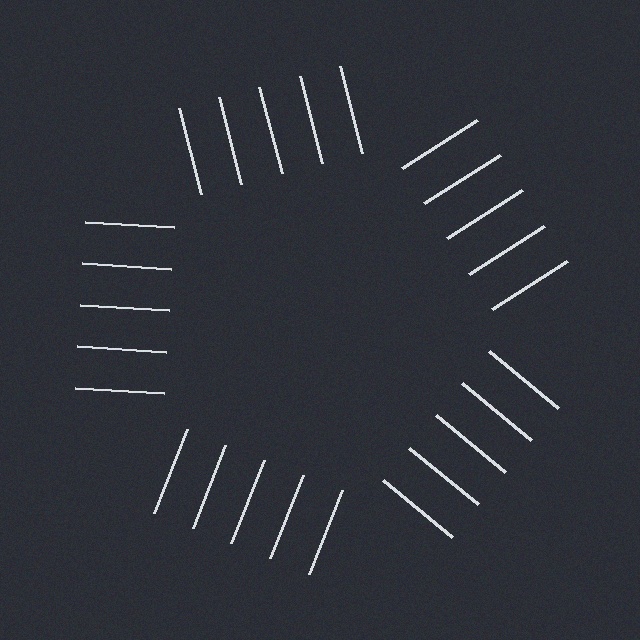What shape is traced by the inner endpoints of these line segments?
An illusory pentagon — the line segments terminate on its edges but no continuous stroke is drawn.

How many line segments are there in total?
25 — 5 along each of the 5 edges.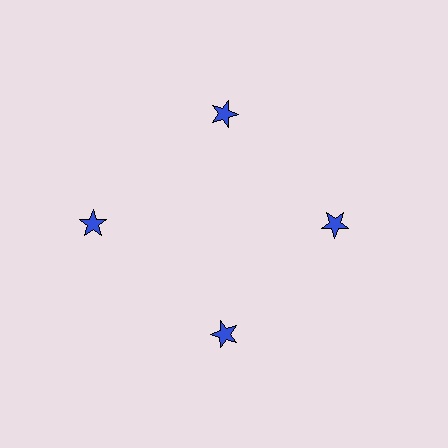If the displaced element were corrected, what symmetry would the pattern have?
It would have 4-fold rotational symmetry — the pattern would map onto itself every 90 degrees.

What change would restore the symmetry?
The symmetry would be restored by moving it inward, back onto the ring so that all 4 stars sit at equal angles and equal distance from the center.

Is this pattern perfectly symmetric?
No. The 4 blue stars are arranged in a ring, but one element near the 9 o'clock position is pushed outward from the center, breaking the 4-fold rotational symmetry.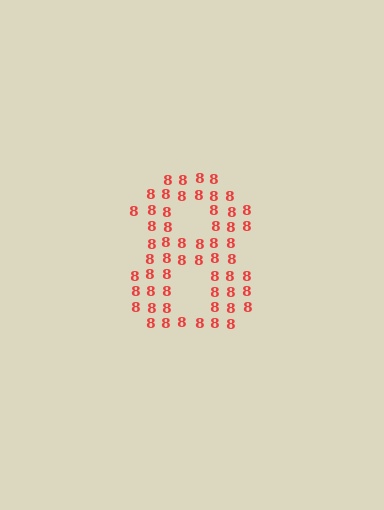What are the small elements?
The small elements are digit 8's.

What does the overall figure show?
The overall figure shows the digit 8.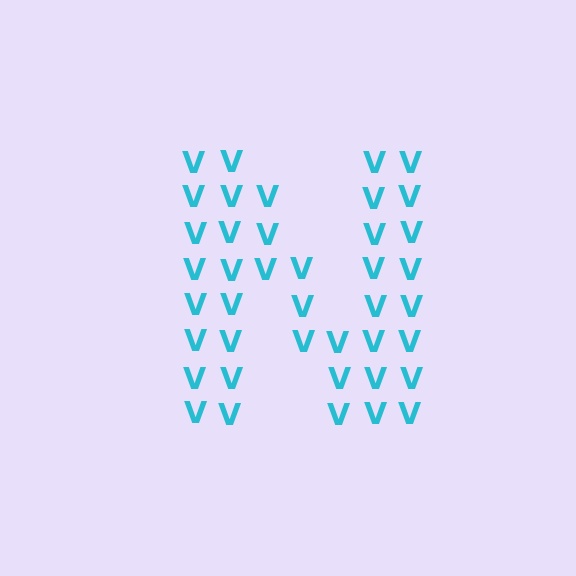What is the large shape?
The large shape is the letter N.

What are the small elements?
The small elements are letter V's.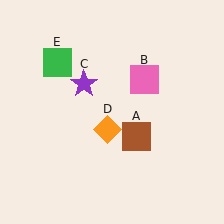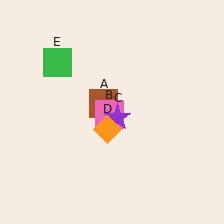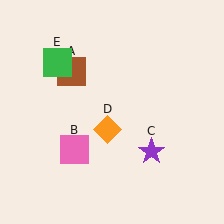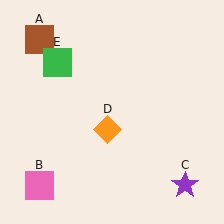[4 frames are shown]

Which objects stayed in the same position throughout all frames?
Orange diamond (object D) and green square (object E) remained stationary.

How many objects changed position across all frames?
3 objects changed position: brown square (object A), pink square (object B), purple star (object C).